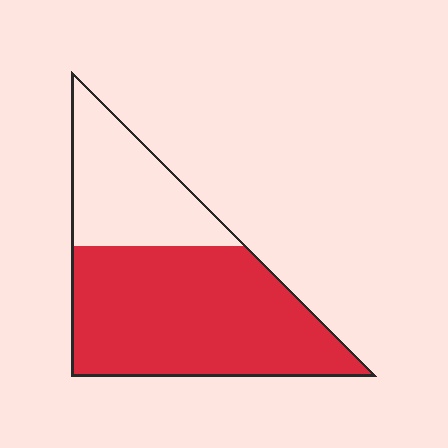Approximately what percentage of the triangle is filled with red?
Approximately 65%.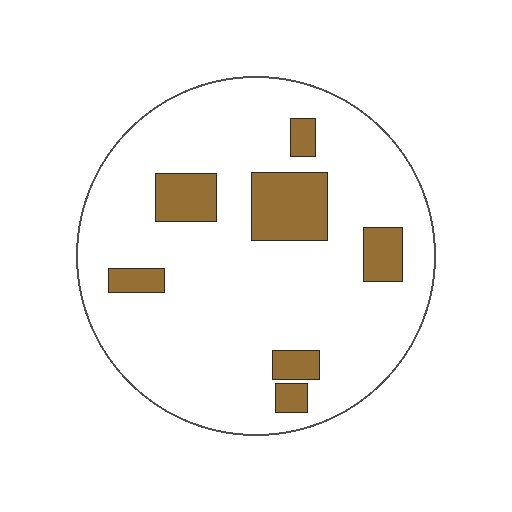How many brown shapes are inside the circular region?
7.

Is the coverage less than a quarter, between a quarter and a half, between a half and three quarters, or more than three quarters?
Less than a quarter.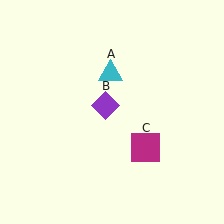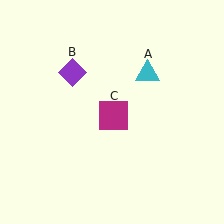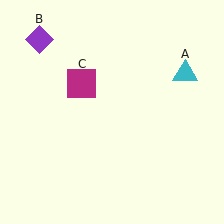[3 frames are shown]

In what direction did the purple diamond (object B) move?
The purple diamond (object B) moved up and to the left.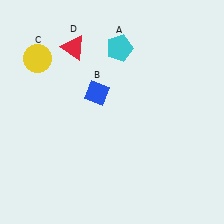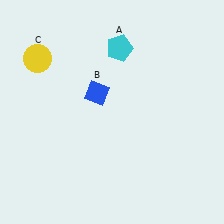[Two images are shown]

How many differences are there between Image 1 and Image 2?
There is 1 difference between the two images.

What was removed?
The red triangle (D) was removed in Image 2.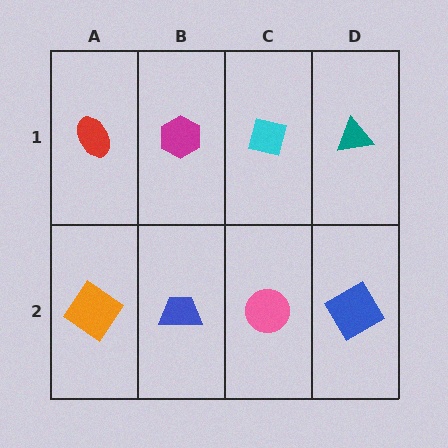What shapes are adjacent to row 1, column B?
A blue trapezoid (row 2, column B), a red ellipse (row 1, column A), a cyan square (row 1, column C).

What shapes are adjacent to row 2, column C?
A cyan square (row 1, column C), a blue trapezoid (row 2, column B), a blue diamond (row 2, column D).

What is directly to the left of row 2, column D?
A pink circle.